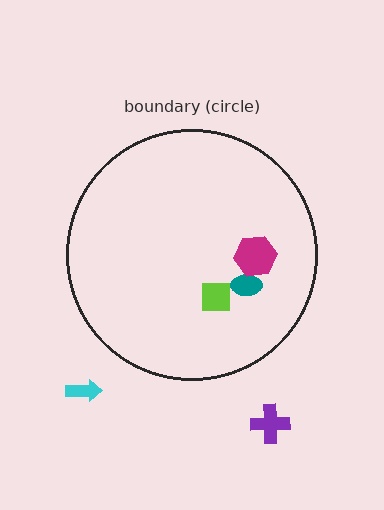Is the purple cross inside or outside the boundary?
Outside.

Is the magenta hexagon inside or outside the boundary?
Inside.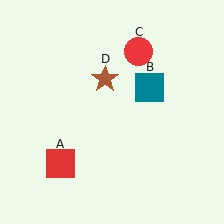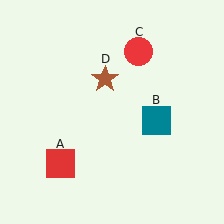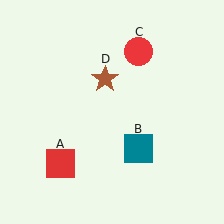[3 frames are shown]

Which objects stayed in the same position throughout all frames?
Red square (object A) and red circle (object C) and brown star (object D) remained stationary.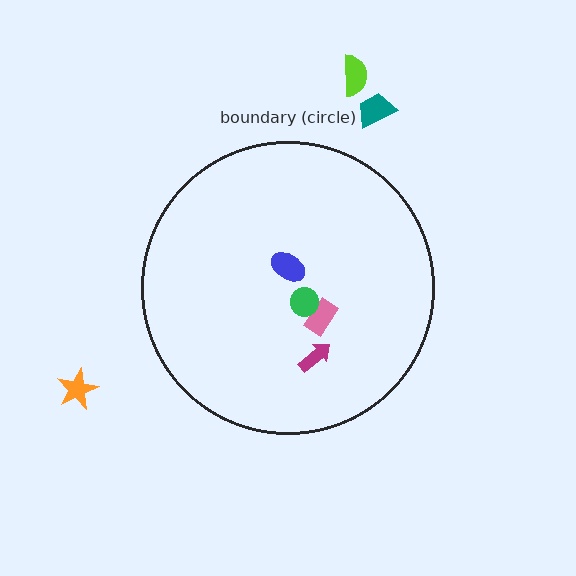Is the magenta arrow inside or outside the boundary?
Inside.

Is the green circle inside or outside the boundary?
Inside.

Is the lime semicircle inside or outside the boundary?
Outside.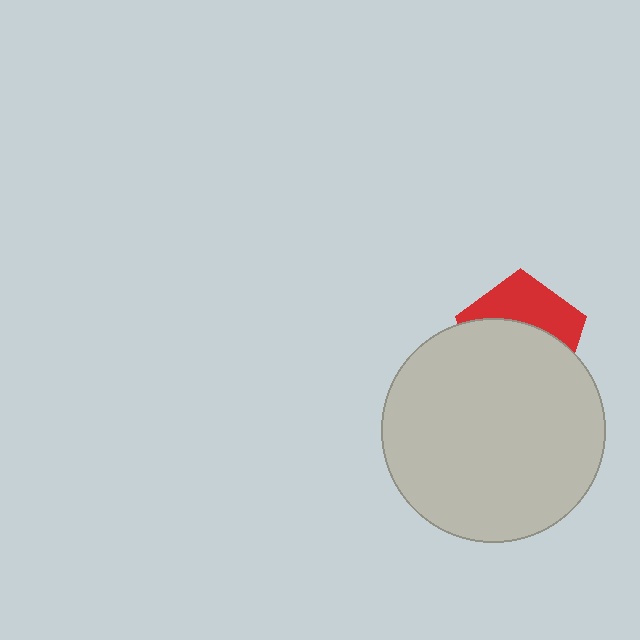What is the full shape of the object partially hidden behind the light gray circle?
The partially hidden object is a red pentagon.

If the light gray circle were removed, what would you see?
You would see the complete red pentagon.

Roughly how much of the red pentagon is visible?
A small part of it is visible (roughly 40%).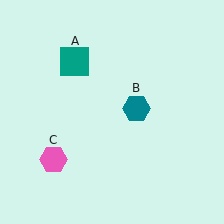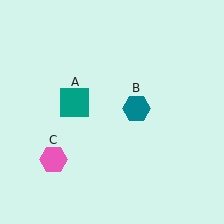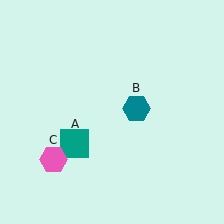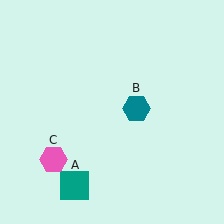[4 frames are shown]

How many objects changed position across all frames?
1 object changed position: teal square (object A).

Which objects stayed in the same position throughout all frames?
Teal hexagon (object B) and pink hexagon (object C) remained stationary.